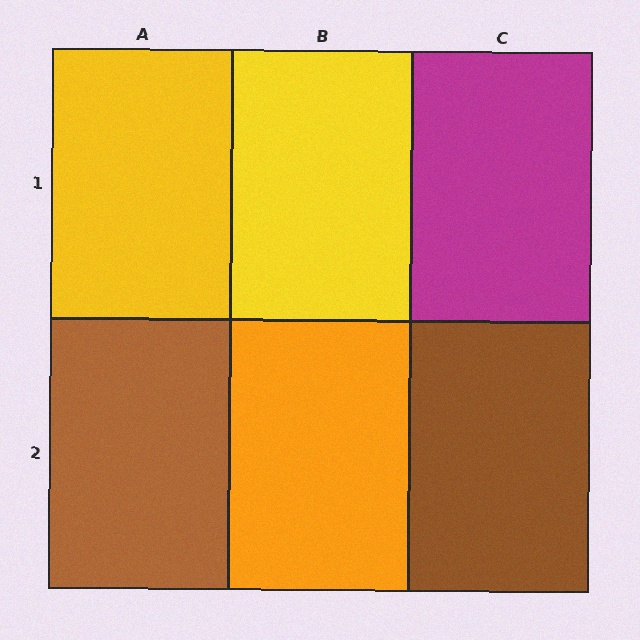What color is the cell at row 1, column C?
Magenta.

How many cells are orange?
1 cell is orange.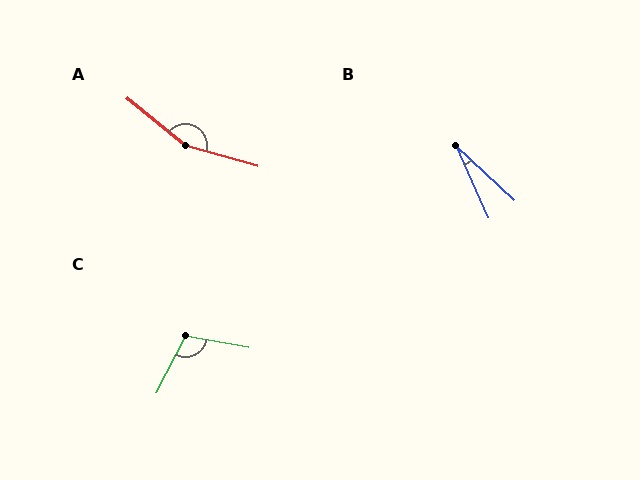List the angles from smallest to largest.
B (23°), C (107°), A (157°).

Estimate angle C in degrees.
Approximately 107 degrees.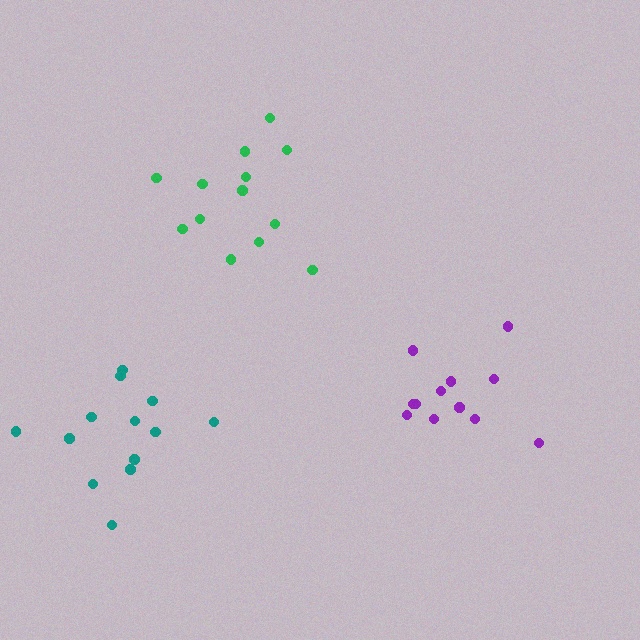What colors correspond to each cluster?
The clusters are colored: green, purple, teal.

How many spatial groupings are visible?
There are 3 spatial groupings.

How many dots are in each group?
Group 1: 13 dots, Group 2: 12 dots, Group 3: 13 dots (38 total).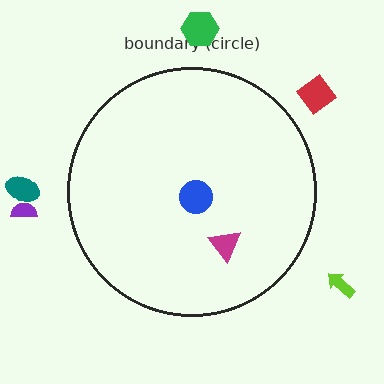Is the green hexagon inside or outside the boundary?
Outside.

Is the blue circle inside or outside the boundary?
Inside.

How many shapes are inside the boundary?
2 inside, 5 outside.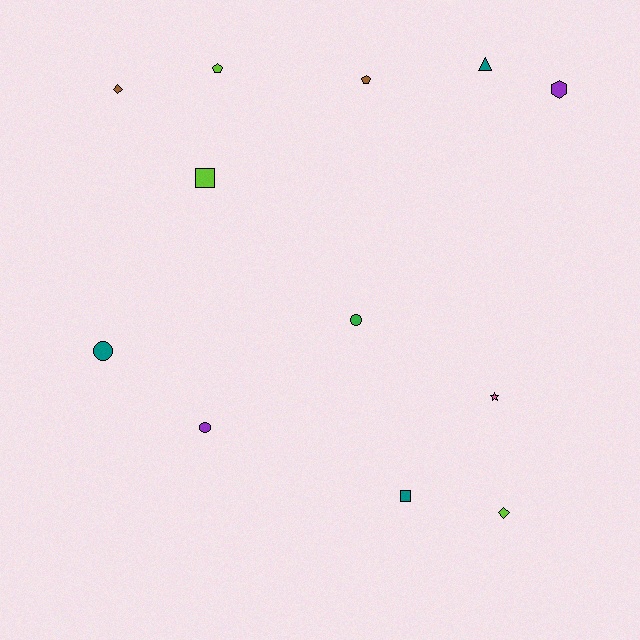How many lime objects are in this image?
There are 3 lime objects.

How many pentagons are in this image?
There are 2 pentagons.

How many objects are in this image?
There are 12 objects.